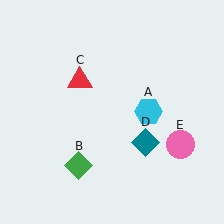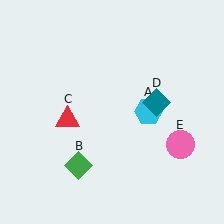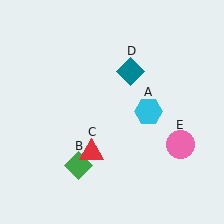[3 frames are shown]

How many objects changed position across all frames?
2 objects changed position: red triangle (object C), teal diamond (object D).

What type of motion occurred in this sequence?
The red triangle (object C), teal diamond (object D) rotated counterclockwise around the center of the scene.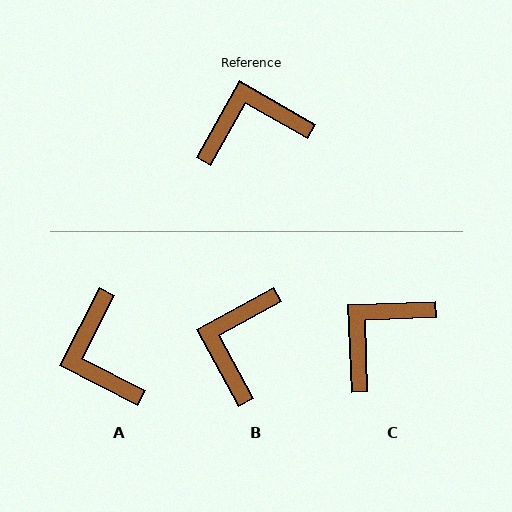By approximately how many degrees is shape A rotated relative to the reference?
Approximately 92 degrees counter-clockwise.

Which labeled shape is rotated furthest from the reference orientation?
A, about 92 degrees away.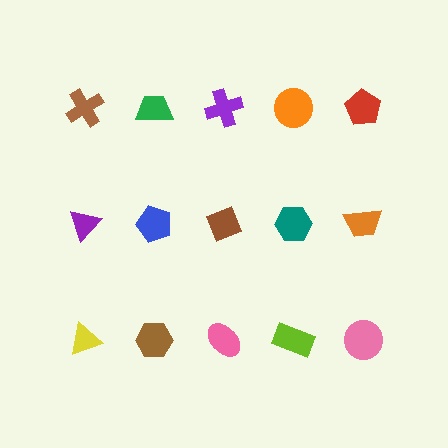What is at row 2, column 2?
A blue pentagon.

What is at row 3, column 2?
A brown hexagon.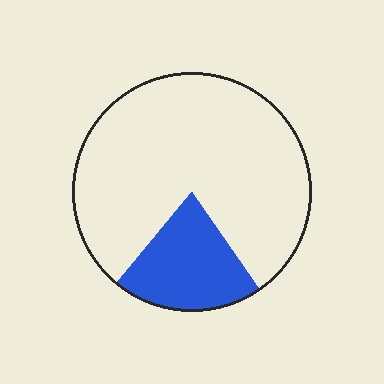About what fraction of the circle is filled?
About one fifth (1/5).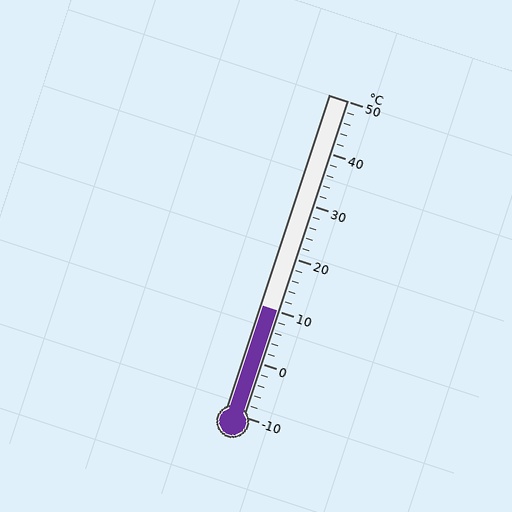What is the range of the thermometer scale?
The thermometer scale ranges from -10°C to 50°C.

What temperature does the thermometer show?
The thermometer shows approximately 10°C.